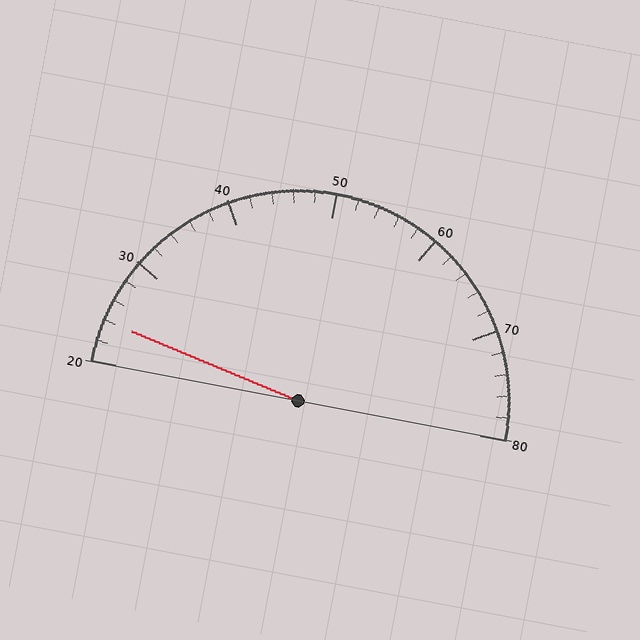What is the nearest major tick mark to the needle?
The nearest major tick mark is 20.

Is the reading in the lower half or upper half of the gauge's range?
The reading is in the lower half of the range (20 to 80).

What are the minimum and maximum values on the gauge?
The gauge ranges from 20 to 80.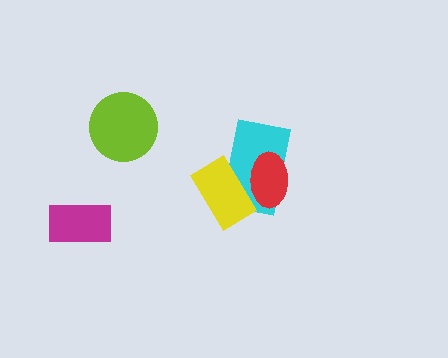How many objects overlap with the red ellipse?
2 objects overlap with the red ellipse.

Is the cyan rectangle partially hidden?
Yes, it is partially covered by another shape.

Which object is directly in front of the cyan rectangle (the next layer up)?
The yellow rectangle is directly in front of the cyan rectangle.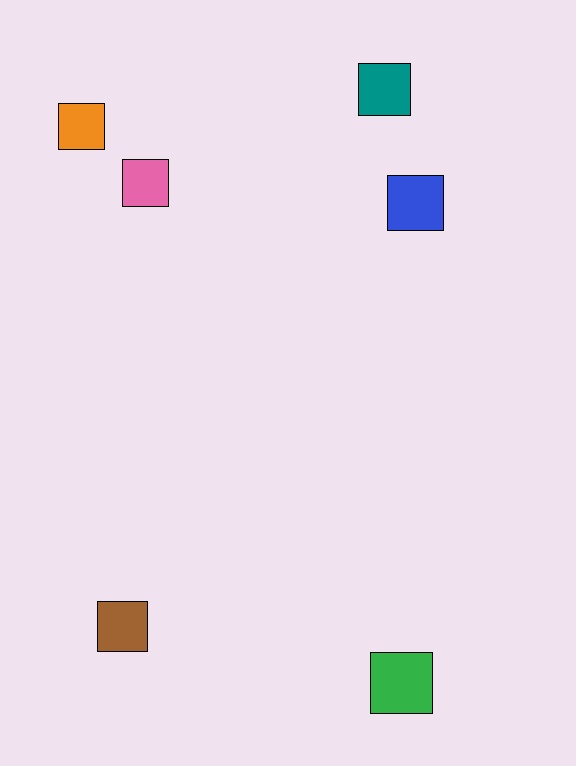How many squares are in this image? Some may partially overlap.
There are 6 squares.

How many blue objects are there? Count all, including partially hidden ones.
There is 1 blue object.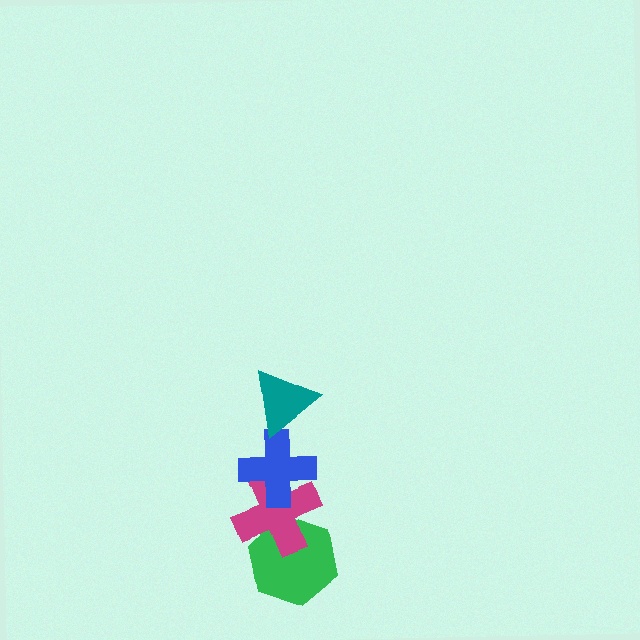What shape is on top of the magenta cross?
The blue cross is on top of the magenta cross.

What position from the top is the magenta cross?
The magenta cross is 3rd from the top.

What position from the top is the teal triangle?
The teal triangle is 1st from the top.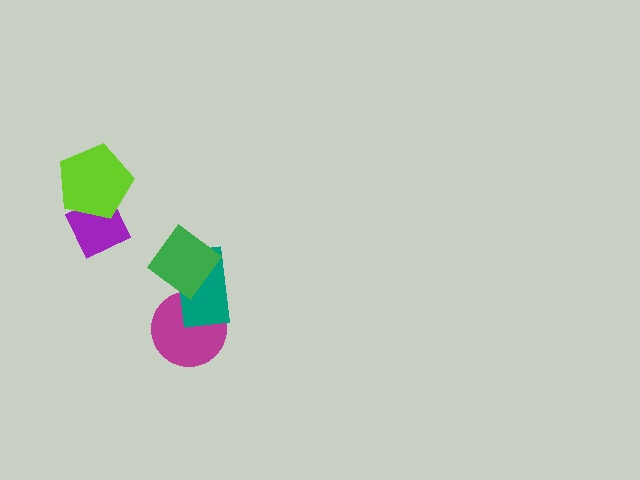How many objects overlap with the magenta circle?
1 object overlaps with the magenta circle.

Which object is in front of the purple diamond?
The lime pentagon is in front of the purple diamond.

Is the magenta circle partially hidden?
Yes, it is partially covered by another shape.